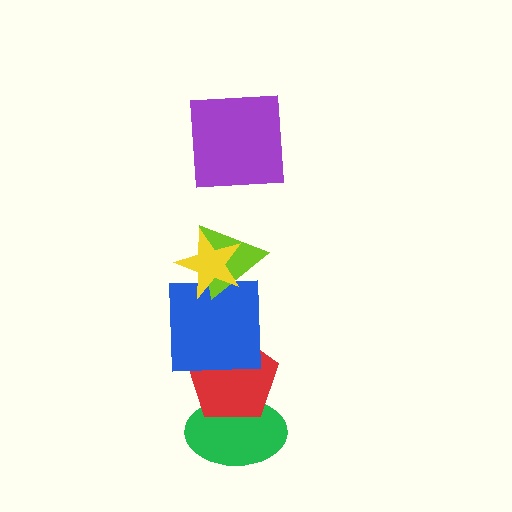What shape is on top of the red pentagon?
The blue square is on top of the red pentagon.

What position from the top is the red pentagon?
The red pentagon is 5th from the top.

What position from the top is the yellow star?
The yellow star is 2nd from the top.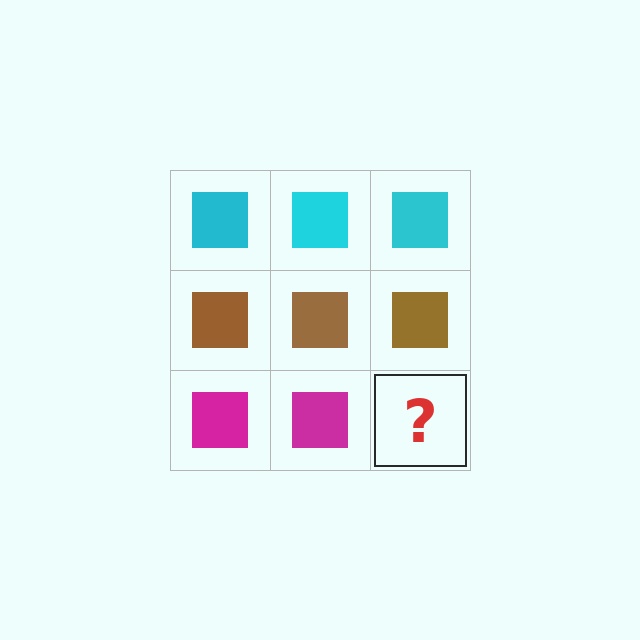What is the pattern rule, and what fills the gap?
The rule is that each row has a consistent color. The gap should be filled with a magenta square.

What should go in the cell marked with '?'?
The missing cell should contain a magenta square.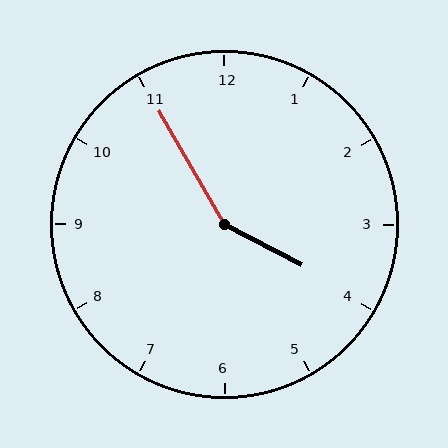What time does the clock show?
3:55.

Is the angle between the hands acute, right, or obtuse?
It is obtuse.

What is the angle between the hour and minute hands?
Approximately 148 degrees.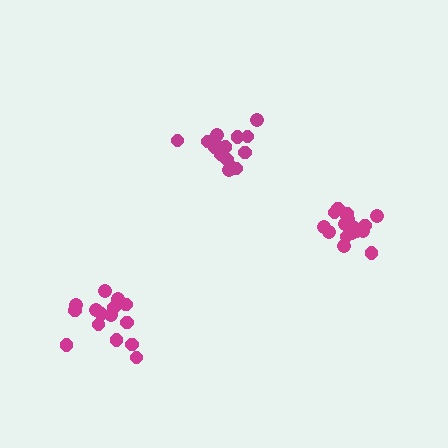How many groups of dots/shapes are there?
There are 3 groups.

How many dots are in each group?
Group 1: 18 dots, Group 2: 15 dots, Group 3: 15 dots (48 total).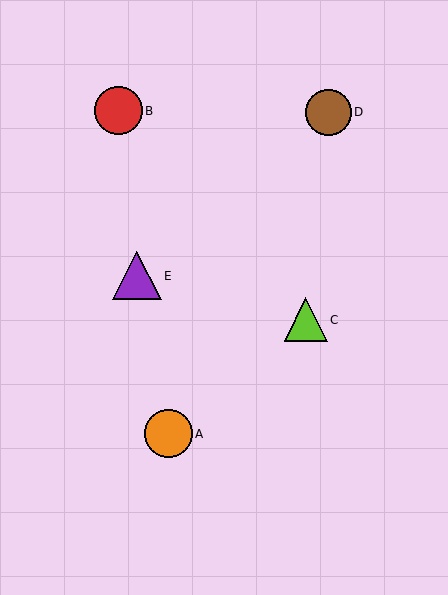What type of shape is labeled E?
Shape E is a purple triangle.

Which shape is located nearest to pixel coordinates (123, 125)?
The red circle (labeled B) at (119, 111) is nearest to that location.